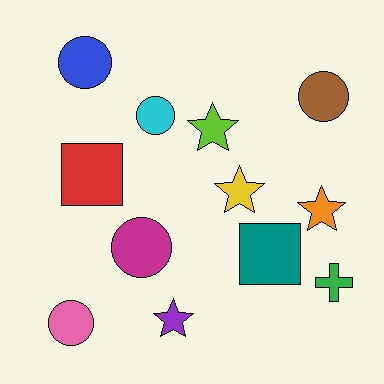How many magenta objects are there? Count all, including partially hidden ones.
There is 1 magenta object.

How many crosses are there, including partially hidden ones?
There is 1 cross.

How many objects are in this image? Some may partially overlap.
There are 12 objects.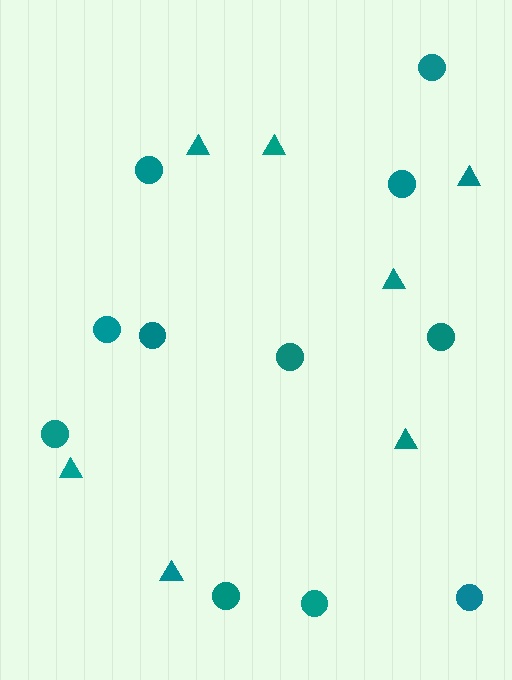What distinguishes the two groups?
There are 2 groups: one group of triangles (7) and one group of circles (11).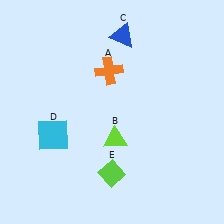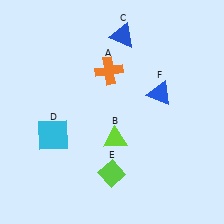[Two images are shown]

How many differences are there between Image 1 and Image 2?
There is 1 difference between the two images.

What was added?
A blue triangle (F) was added in Image 2.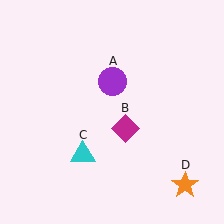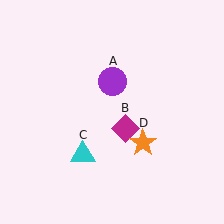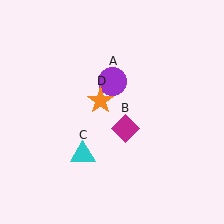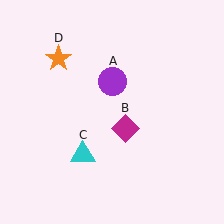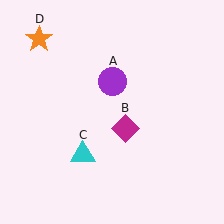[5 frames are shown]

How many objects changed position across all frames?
1 object changed position: orange star (object D).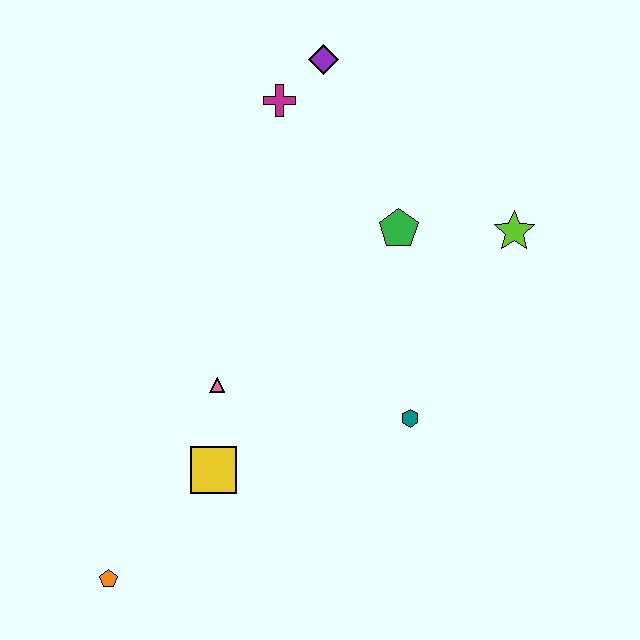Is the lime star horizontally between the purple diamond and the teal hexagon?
No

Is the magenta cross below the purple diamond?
Yes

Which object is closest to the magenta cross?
The purple diamond is closest to the magenta cross.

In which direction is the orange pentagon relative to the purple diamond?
The orange pentagon is below the purple diamond.